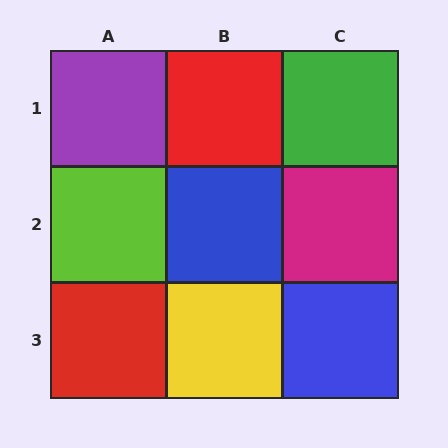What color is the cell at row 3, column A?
Red.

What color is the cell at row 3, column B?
Yellow.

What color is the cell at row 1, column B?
Red.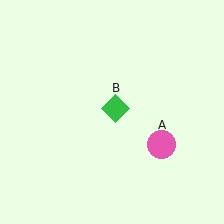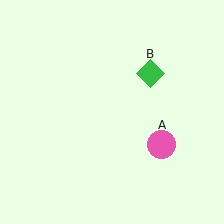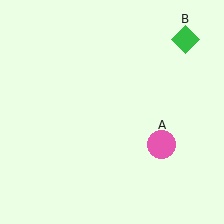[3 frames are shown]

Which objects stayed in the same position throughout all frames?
Pink circle (object A) remained stationary.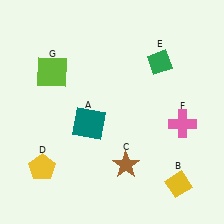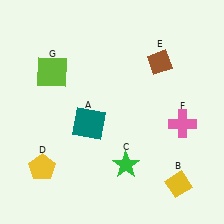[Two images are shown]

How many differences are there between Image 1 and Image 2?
There are 2 differences between the two images.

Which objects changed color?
C changed from brown to green. E changed from green to brown.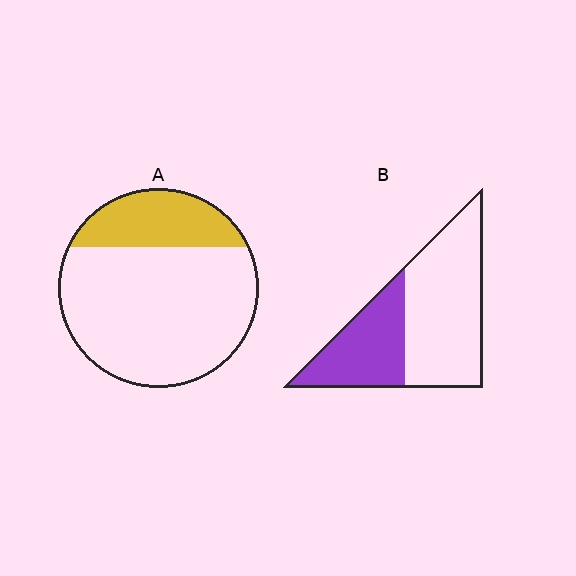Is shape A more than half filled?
No.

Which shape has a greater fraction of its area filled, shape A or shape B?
Shape B.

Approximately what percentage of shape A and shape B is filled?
A is approximately 25% and B is approximately 35%.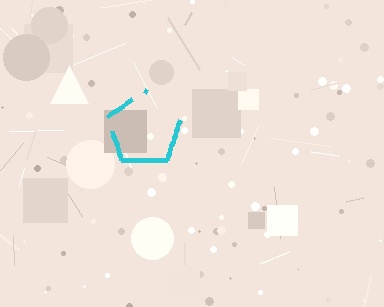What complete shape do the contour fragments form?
The contour fragments form a pentagon.